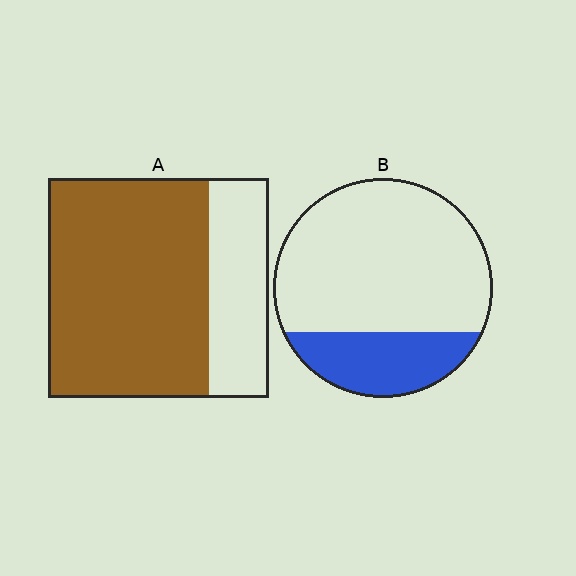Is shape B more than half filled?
No.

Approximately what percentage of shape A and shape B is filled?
A is approximately 75% and B is approximately 25%.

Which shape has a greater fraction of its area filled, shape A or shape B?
Shape A.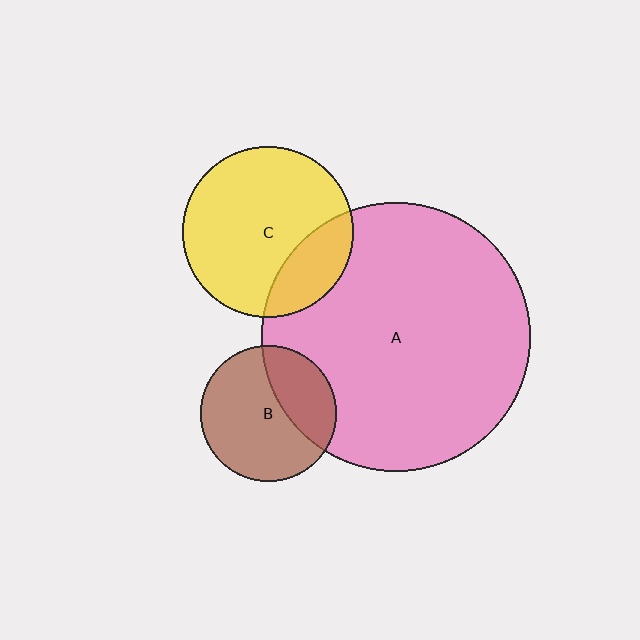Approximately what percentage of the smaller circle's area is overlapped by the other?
Approximately 20%.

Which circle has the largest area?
Circle A (pink).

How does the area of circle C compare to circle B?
Approximately 1.6 times.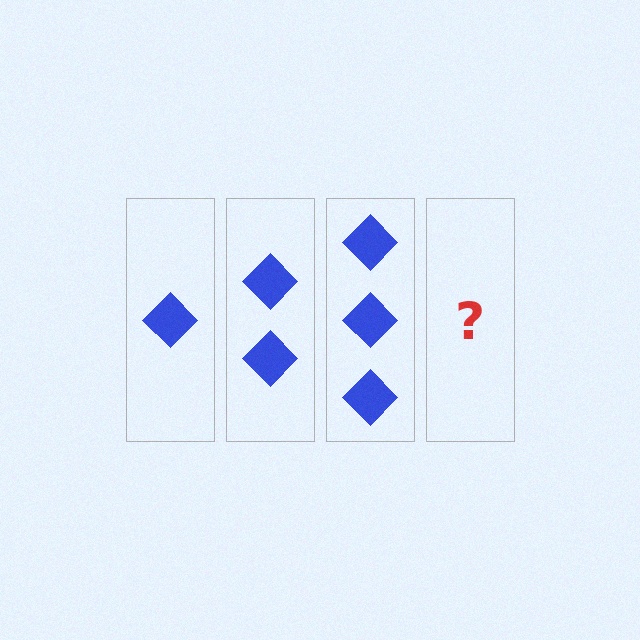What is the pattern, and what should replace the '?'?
The pattern is that each step adds one more diamond. The '?' should be 4 diamonds.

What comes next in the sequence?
The next element should be 4 diamonds.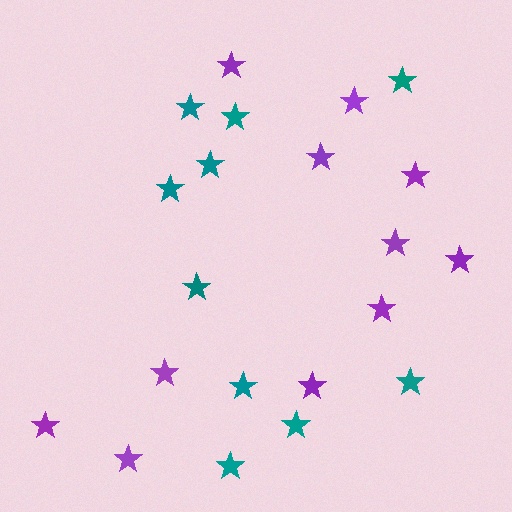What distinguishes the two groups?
There are 2 groups: one group of teal stars (10) and one group of purple stars (11).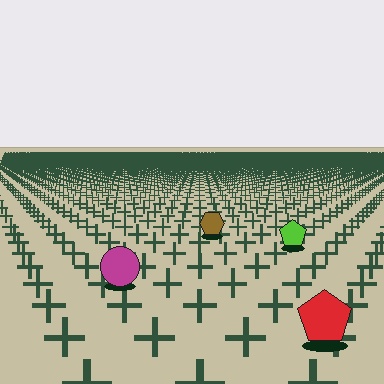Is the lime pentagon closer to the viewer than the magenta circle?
No. The magenta circle is closer — you can tell from the texture gradient: the ground texture is coarser near it.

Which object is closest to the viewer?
The red pentagon is closest. The texture marks near it are larger and more spread out.